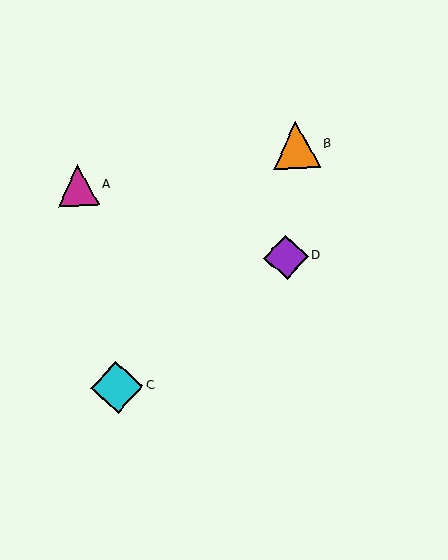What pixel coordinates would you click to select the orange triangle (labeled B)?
Click at (296, 145) to select the orange triangle B.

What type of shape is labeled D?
Shape D is a purple diamond.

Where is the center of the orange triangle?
The center of the orange triangle is at (296, 145).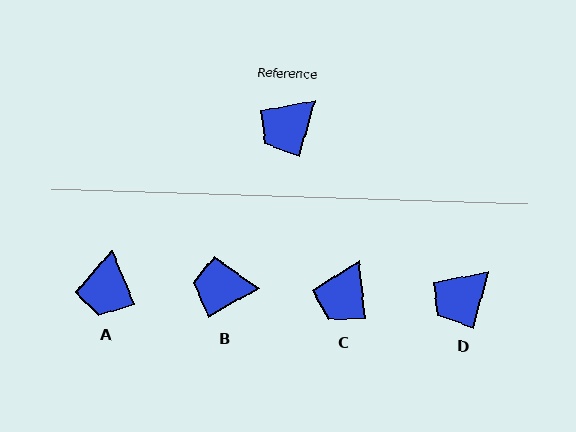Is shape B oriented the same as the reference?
No, it is off by about 45 degrees.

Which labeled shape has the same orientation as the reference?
D.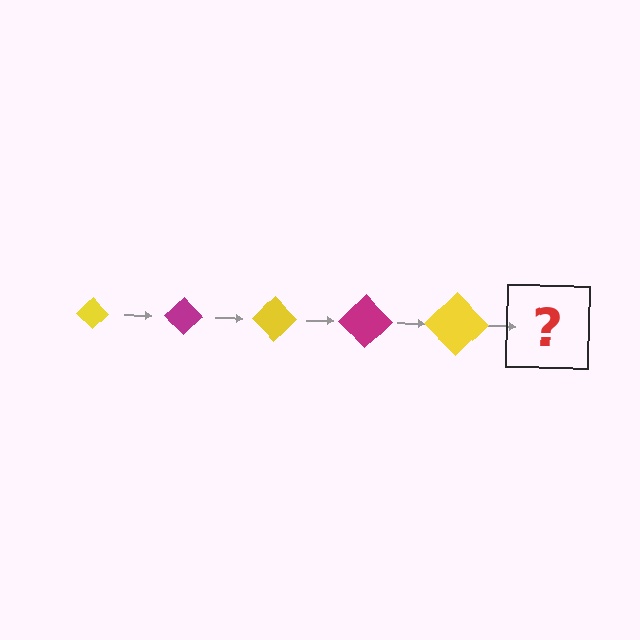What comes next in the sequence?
The next element should be a magenta diamond, larger than the previous one.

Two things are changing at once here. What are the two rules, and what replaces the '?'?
The two rules are that the diamond grows larger each step and the color cycles through yellow and magenta. The '?' should be a magenta diamond, larger than the previous one.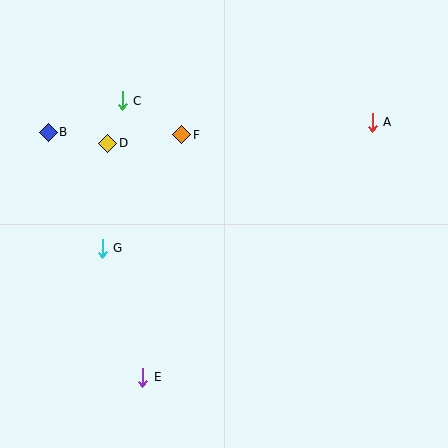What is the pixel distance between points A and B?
The distance between A and B is 324 pixels.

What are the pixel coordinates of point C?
Point C is at (122, 101).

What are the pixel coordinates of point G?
Point G is at (102, 248).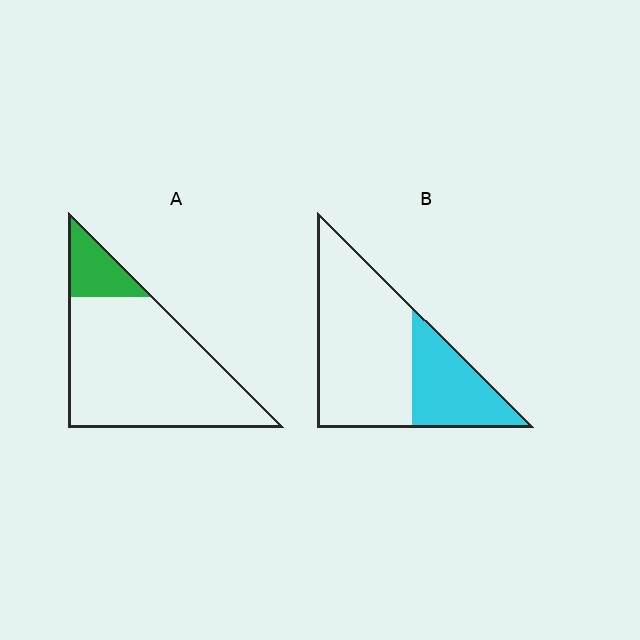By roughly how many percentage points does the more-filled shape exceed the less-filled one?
By roughly 15 percentage points (B over A).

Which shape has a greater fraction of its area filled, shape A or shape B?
Shape B.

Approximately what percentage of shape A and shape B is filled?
A is approximately 15% and B is approximately 30%.